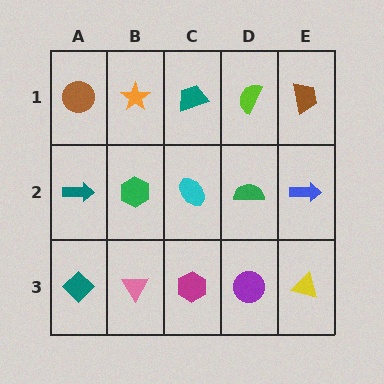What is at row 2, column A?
A teal arrow.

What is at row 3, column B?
A pink triangle.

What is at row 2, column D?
A green semicircle.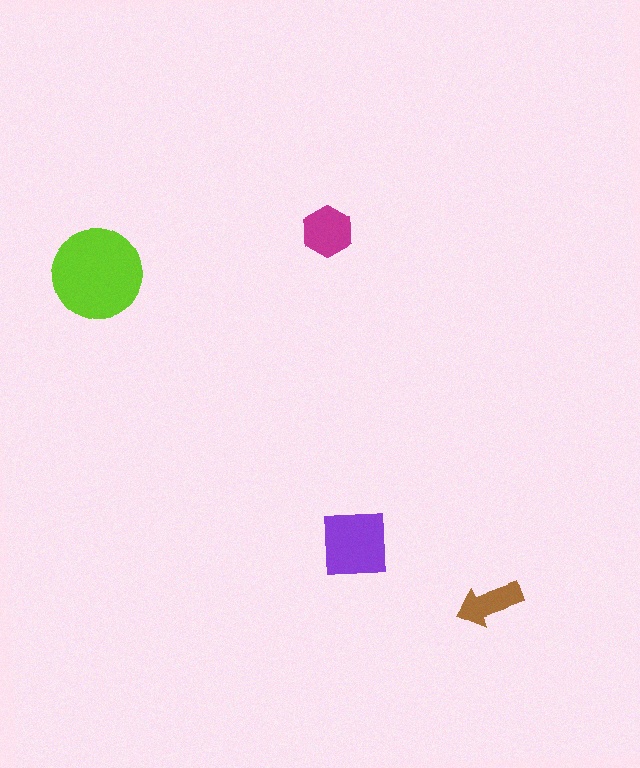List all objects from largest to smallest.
The lime circle, the purple square, the magenta hexagon, the brown arrow.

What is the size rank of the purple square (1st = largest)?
2nd.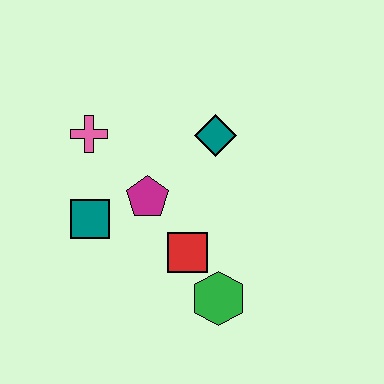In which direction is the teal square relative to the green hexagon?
The teal square is to the left of the green hexagon.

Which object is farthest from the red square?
The pink cross is farthest from the red square.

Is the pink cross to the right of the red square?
No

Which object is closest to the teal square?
The magenta pentagon is closest to the teal square.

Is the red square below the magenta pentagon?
Yes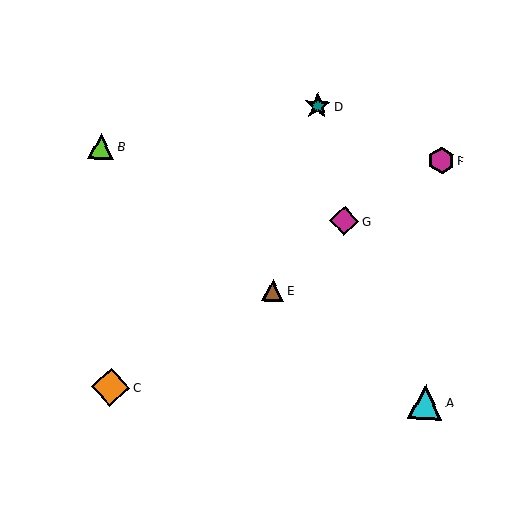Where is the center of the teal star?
The center of the teal star is at (317, 106).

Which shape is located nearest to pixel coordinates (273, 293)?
The brown triangle (labeled E) at (273, 290) is nearest to that location.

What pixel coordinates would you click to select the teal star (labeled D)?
Click at (317, 106) to select the teal star D.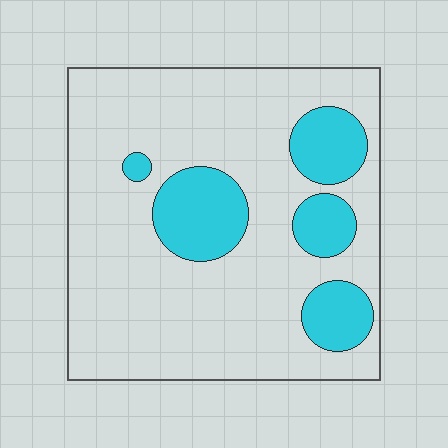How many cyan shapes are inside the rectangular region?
5.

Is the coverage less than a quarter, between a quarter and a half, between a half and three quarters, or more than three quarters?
Less than a quarter.